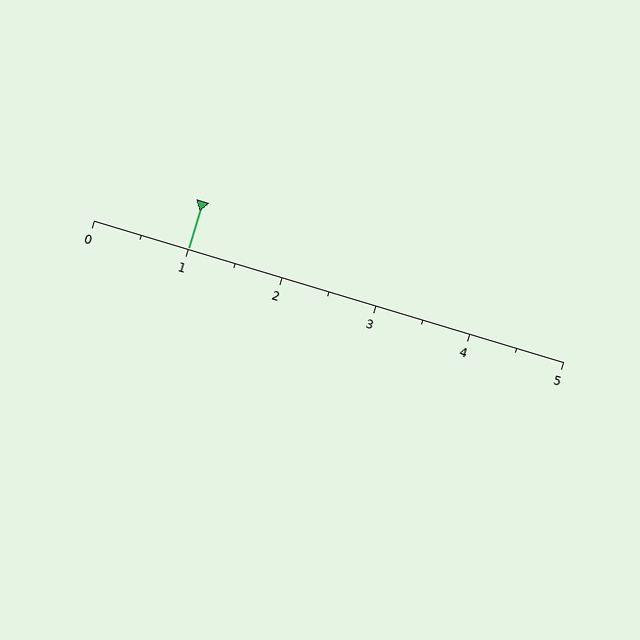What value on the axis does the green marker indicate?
The marker indicates approximately 1.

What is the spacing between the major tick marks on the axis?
The major ticks are spaced 1 apart.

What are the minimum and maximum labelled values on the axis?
The axis runs from 0 to 5.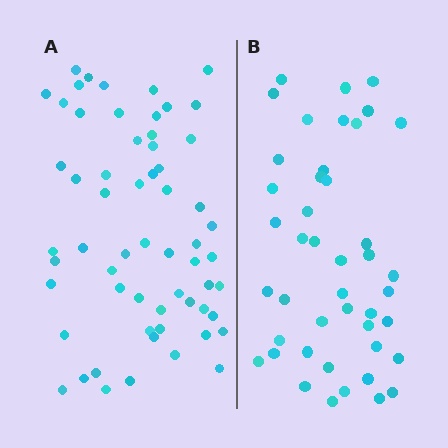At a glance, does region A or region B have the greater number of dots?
Region A (the left region) has more dots.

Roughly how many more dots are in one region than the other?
Region A has approximately 15 more dots than region B.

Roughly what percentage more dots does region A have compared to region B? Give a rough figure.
About 35% more.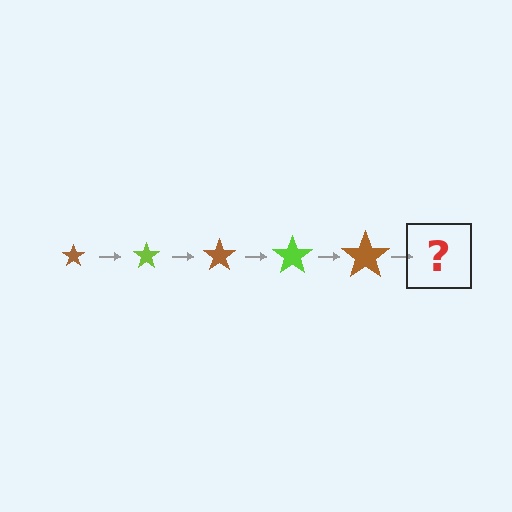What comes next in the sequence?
The next element should be a lime star, larger than the previous one.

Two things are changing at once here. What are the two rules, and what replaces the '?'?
The two rules are that the star grows larger each step and the color cycles through brown and lime. The '?' should be a lime star, larger than the previous one.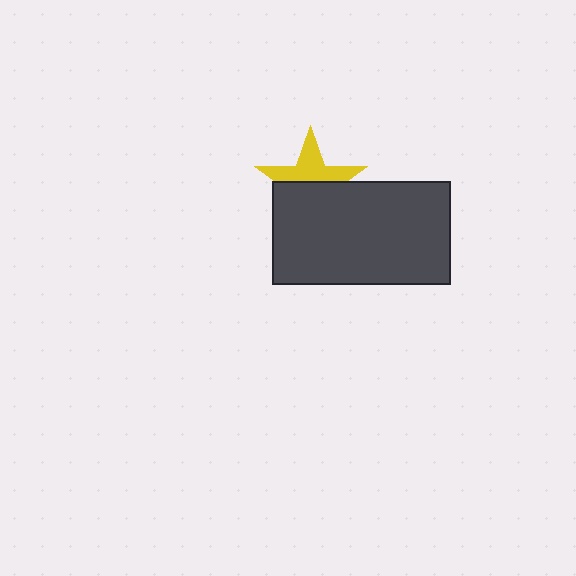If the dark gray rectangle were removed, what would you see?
You would see the complete yellow star.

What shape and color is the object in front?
The object in front is a dark gray rectangle.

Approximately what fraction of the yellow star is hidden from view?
Roughly 51% of the yellow star is hidden behind the dark gray rectangle.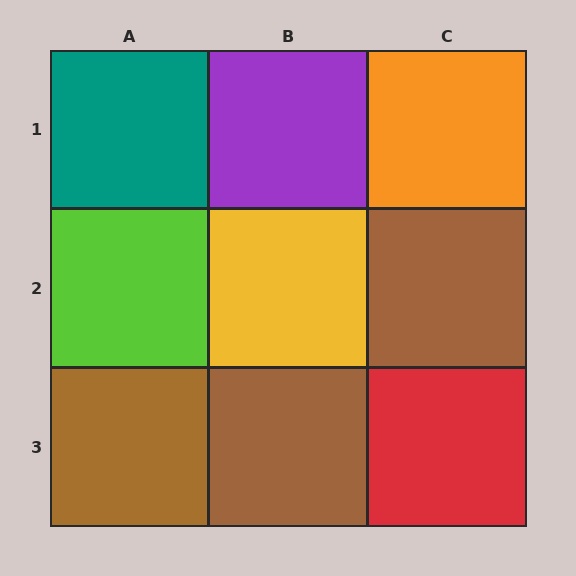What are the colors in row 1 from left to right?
Teal, purple, orange.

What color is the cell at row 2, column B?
Yellow.